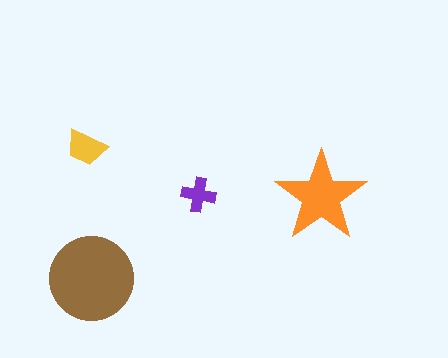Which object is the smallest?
The purple cross.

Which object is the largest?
The brown circle.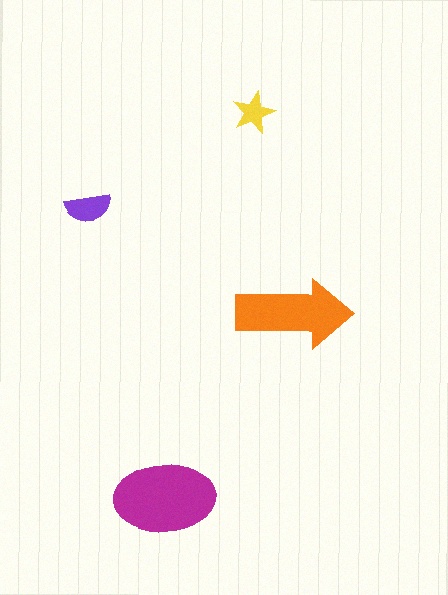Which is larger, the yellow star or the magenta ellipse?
The magenta ellipse.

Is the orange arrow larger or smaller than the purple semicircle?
Larger.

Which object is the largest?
The magenta ellipse.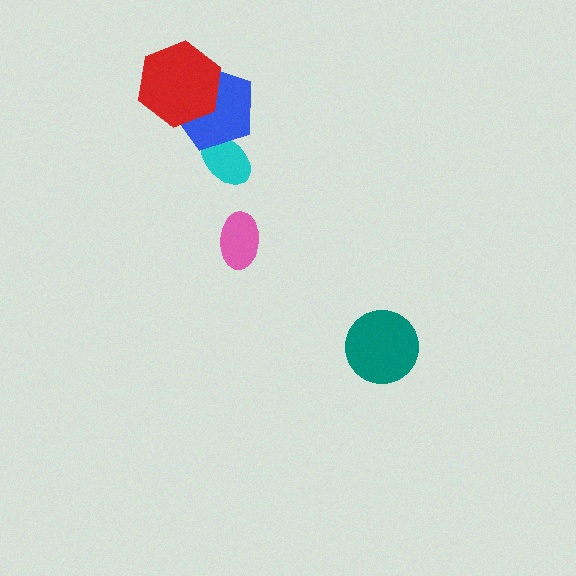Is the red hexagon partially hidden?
No, no other shape covers it.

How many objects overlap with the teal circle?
0 objects overlap with the teal circle.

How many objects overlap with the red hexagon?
1 object overlaps with the red hexagon.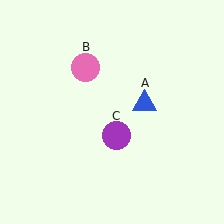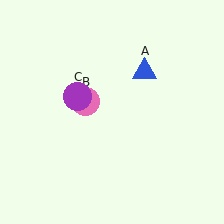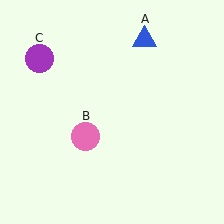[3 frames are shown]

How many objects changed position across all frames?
3 objects changed position: blue triangle (object A), pink circle (object B), purple circle (object C).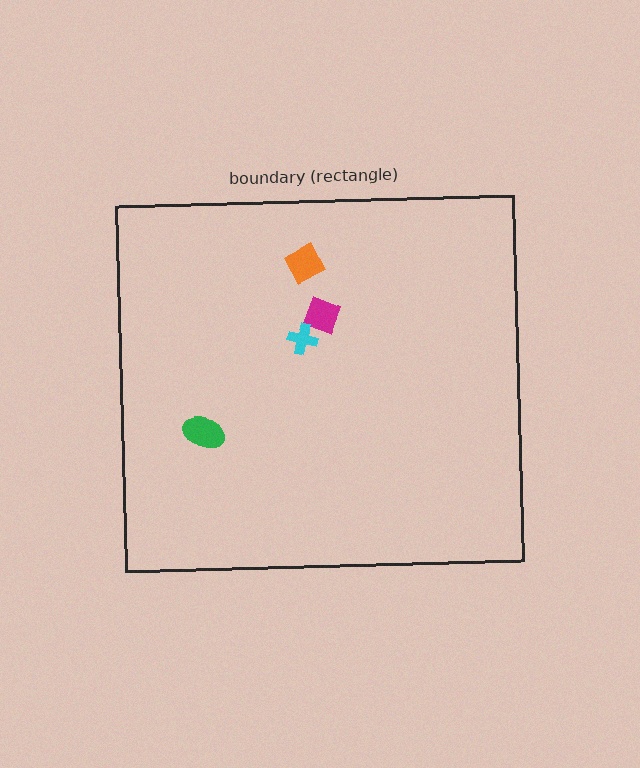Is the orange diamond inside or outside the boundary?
Inside.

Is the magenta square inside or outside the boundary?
Inside.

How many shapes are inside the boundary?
4 inside, 0 outside.